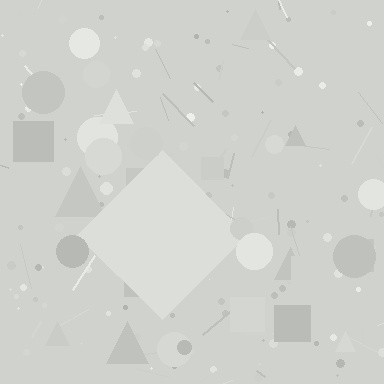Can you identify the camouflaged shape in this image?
The camouflaged shape is a diamond.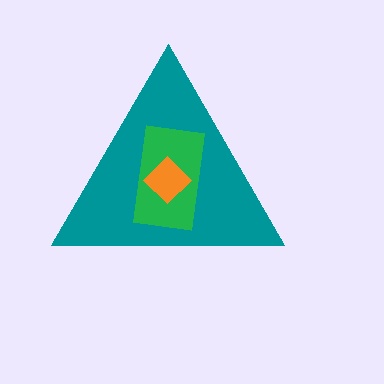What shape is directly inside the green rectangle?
The orange diamond.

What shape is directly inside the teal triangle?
The green rectangle.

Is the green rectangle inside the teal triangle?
Yes.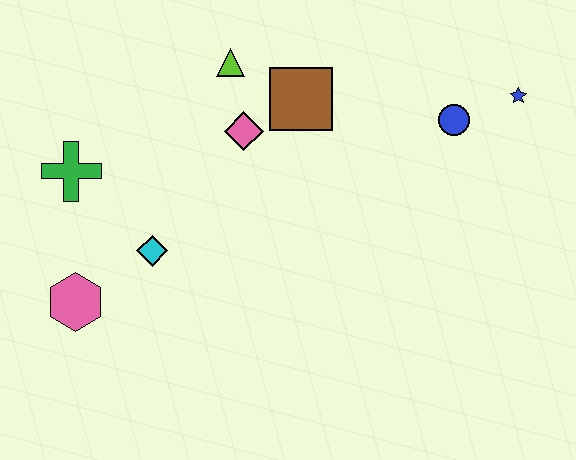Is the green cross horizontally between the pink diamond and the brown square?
No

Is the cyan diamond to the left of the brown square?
Yes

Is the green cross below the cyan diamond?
No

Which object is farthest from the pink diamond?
The blue star is farthest from the pink diamond.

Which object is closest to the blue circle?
The blue star is closest to the blue circle.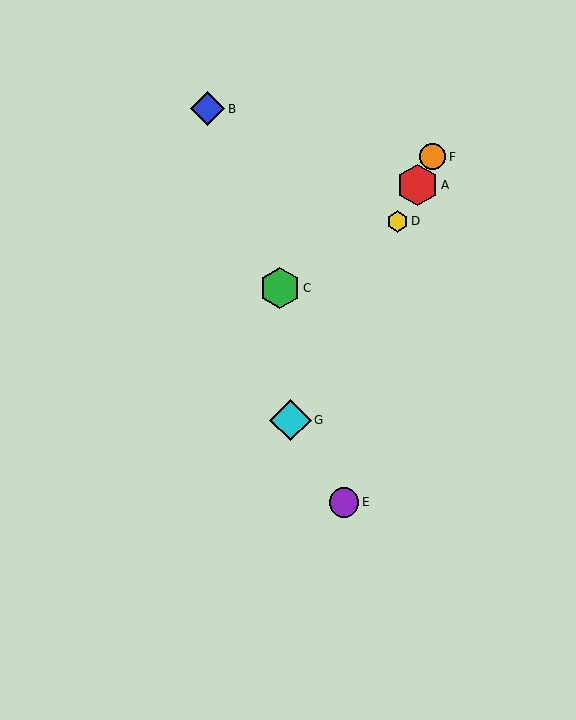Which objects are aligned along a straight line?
Objects A, D, F, G are aligned along a straight line.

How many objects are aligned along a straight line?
4 objects (A, D, F, G) are aligned along a straight line.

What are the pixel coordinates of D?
Object D is at (398, 221).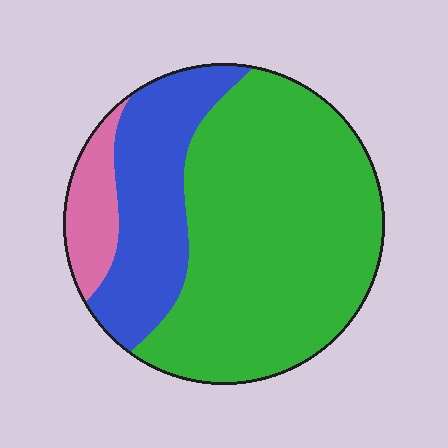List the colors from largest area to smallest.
From largest to smallest: green, blue, pink.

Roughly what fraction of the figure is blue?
Blue covers roughly 25% of the figure.